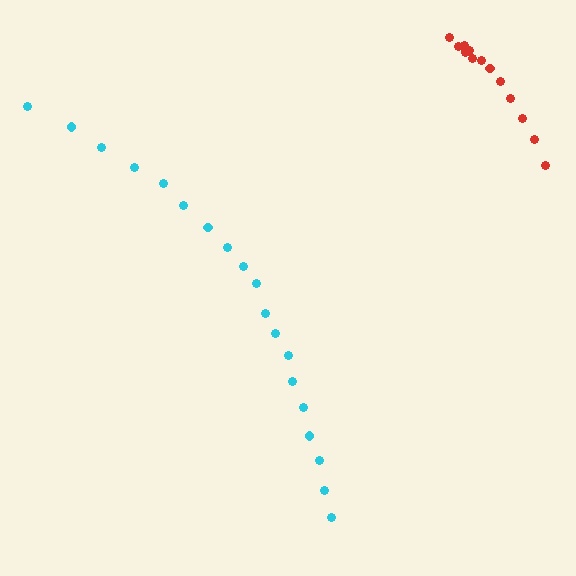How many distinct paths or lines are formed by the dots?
There are 2 distinct paths.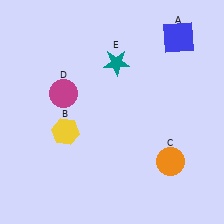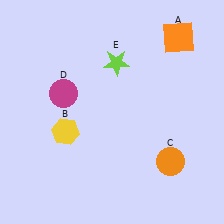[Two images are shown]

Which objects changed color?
A changed from blue to orange. E changed from teal to lime.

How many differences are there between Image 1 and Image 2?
There are 2 differences between the two images.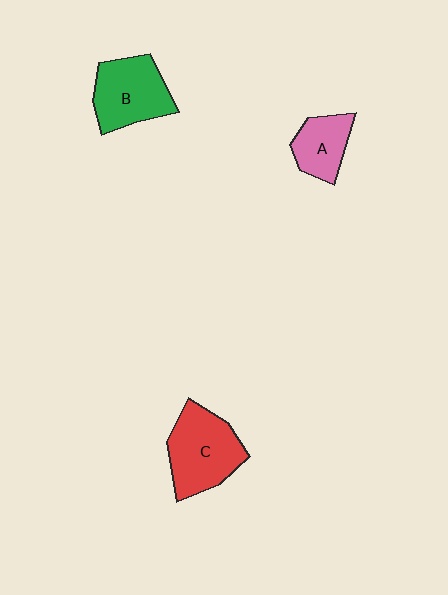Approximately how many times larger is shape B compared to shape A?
Approximately 1.5 times.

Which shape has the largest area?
Shape C (red).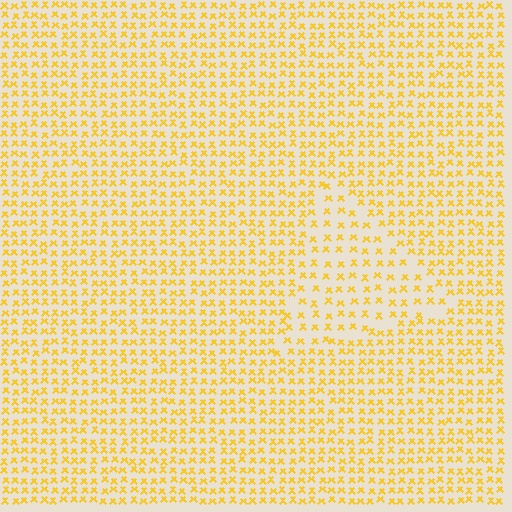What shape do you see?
I see a triangle.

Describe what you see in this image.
The image contains small yellow elements arranged at two different densities. A triangle-shaped region is visible where the elements are less densely packed than the surrounding area.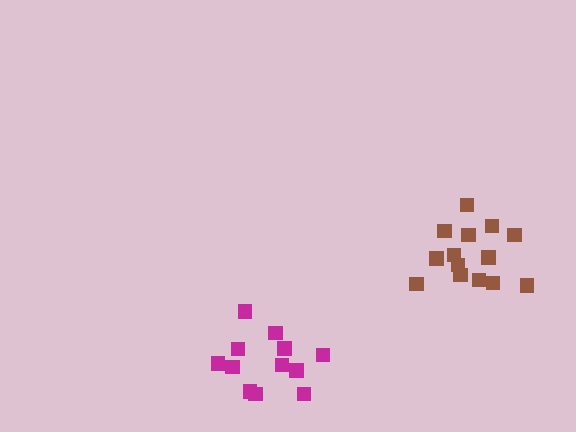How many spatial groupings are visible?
There are 2 spatial groupings.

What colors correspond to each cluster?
The clusters are colored: magenta, brown.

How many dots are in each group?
Group 1: 12 dots, Group 2: 14 dots (26 total).